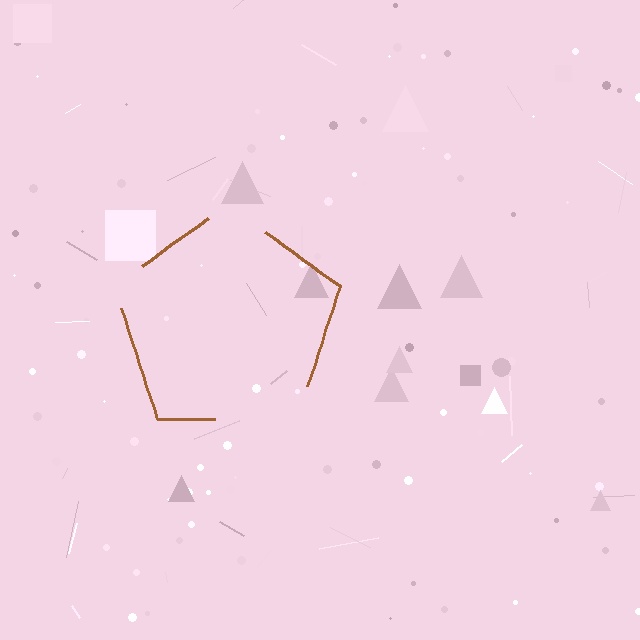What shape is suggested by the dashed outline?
The dashed outline suggests a pentagon.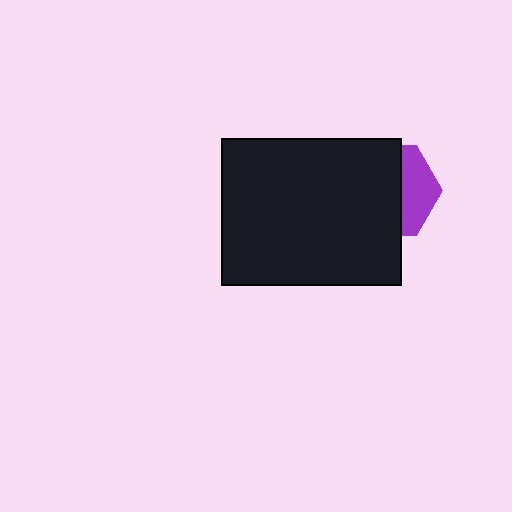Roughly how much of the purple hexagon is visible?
A small part of it is visible (roughly 36%).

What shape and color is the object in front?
The object in front is a black rectangle.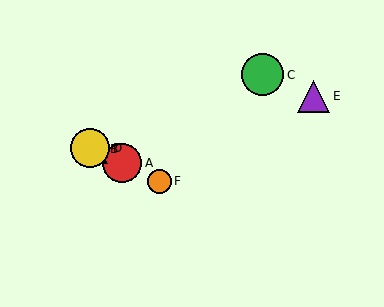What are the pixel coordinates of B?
Object B is at (93, 149).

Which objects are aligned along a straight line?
Objects A, B, D, F are aligned along a straight line.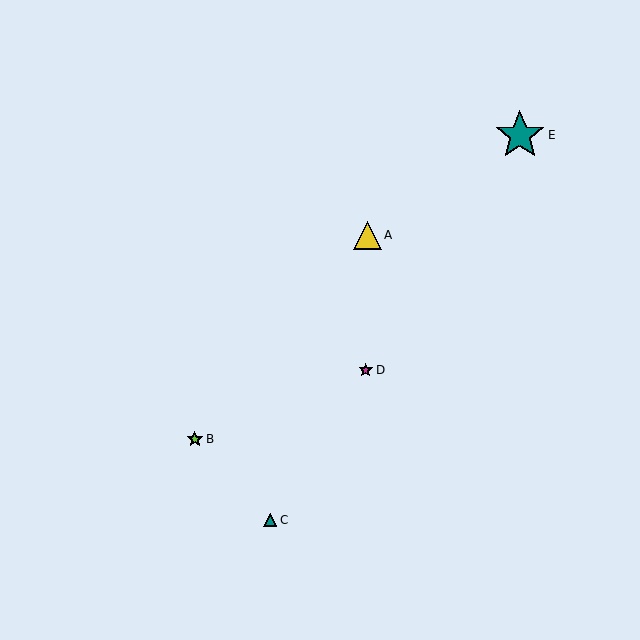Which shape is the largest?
The teal star (labeled E) is the largest.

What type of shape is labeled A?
Shape A is a yellow triangle.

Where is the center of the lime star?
The center of the lime star is at (195, 439).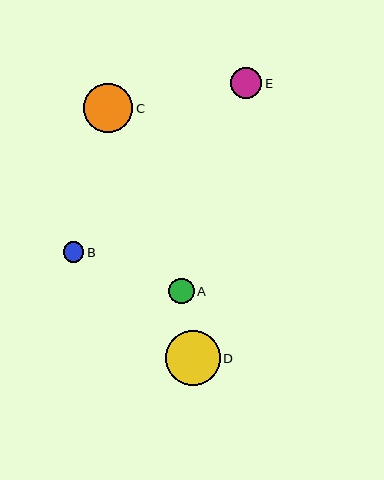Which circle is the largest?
Circle D is the largest with a size of approximately 55 pixels.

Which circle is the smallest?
Circle B is the smallest with a size of approximately 20 pixels.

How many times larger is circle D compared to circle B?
Circle D is approximately 2.7 times the size of circle B.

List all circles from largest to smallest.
From largest to smallest: D, C, E, A, B.